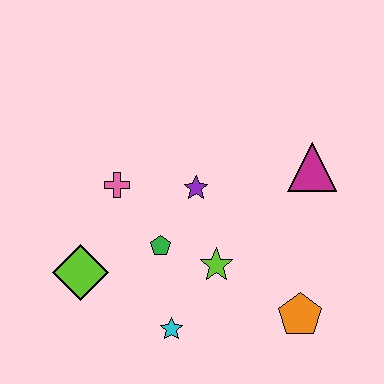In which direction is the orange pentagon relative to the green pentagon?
The orange pentagon is to the right of the green pentagon.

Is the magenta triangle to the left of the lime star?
No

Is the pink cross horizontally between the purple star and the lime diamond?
Yes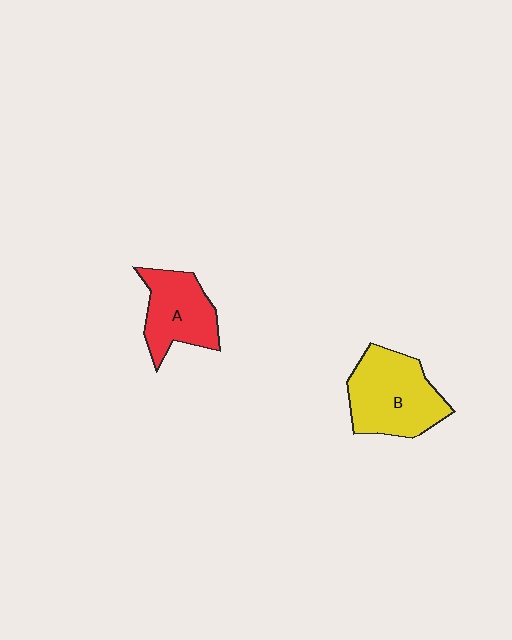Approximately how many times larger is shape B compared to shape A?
Approximately 1.3 times.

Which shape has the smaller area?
Shape A (red).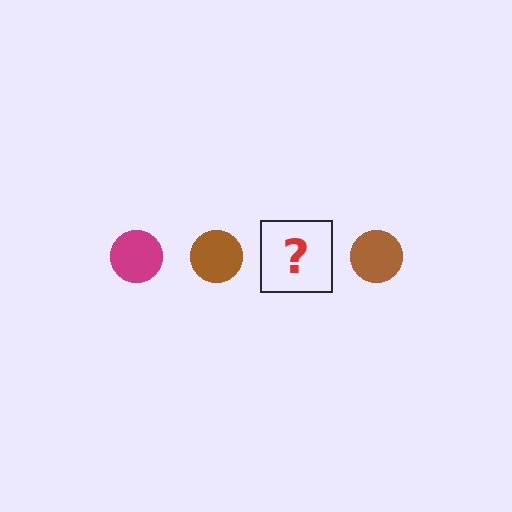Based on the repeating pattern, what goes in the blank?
The blank should be a magenta circle.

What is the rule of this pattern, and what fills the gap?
The rule is that the pattern cycles through magenta, brown circles. The gap should be filled with a magenta circle.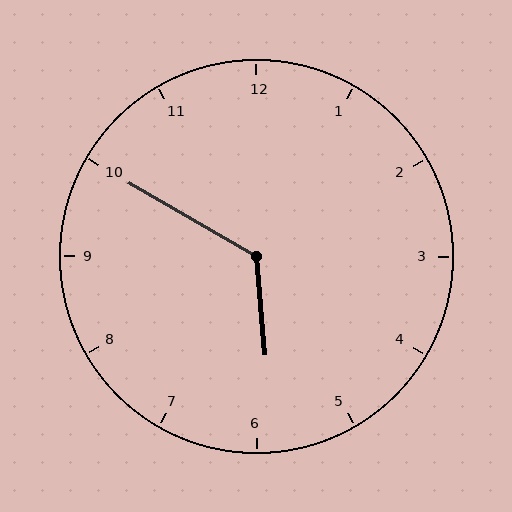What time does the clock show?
5:50.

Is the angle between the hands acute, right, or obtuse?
It is obtuse.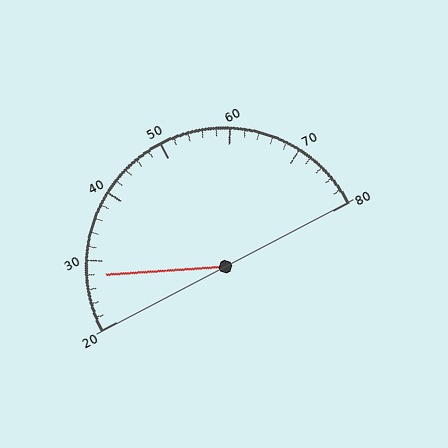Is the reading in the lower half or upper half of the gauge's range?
The reading is in the lower half of the range (20 to 80).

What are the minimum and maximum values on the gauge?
The gauge ranges from 20 to 80.